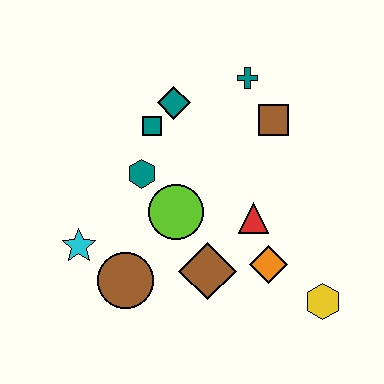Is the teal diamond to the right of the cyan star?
Yes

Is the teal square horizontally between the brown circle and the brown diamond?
Yes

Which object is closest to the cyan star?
The brown circle is closest to the cyan star.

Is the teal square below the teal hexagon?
No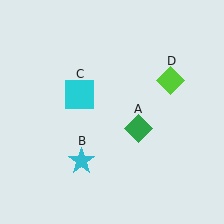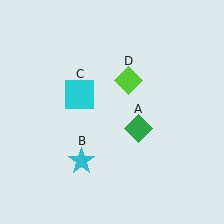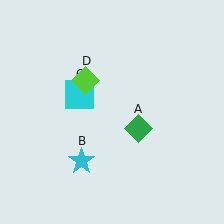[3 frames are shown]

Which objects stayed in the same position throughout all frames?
Green diamond (object A) and cyan star (object B) and cyan square (object C) remained stationary.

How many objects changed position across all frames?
1 object changed position: lime diamond (object D).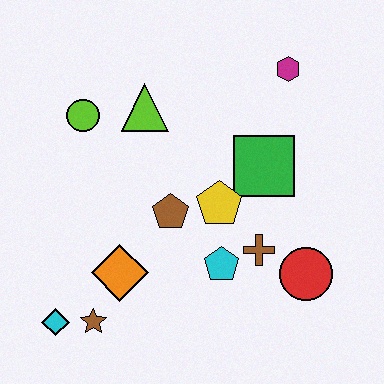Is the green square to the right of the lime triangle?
Yes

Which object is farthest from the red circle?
The lime circle is farthest from the red circle.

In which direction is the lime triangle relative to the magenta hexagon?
The lime triangle is to the left of the magenta hexagon.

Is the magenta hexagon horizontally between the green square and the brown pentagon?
No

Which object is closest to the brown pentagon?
The yellow pentagon is closest to the brown pentagon.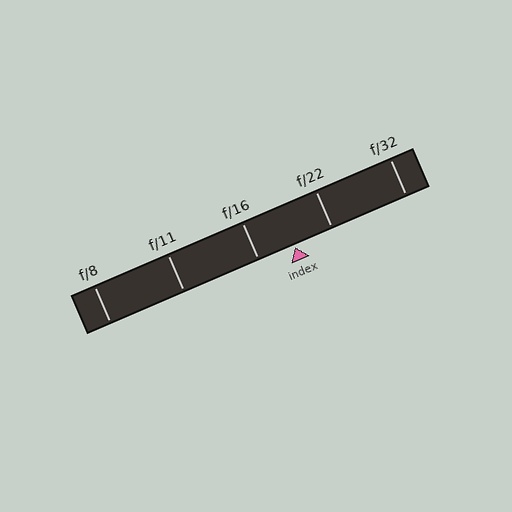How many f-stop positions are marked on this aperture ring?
There are 5 f-stop positions marked.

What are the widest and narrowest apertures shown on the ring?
The widest aperture shown is f/8 and the narrowest is f/32.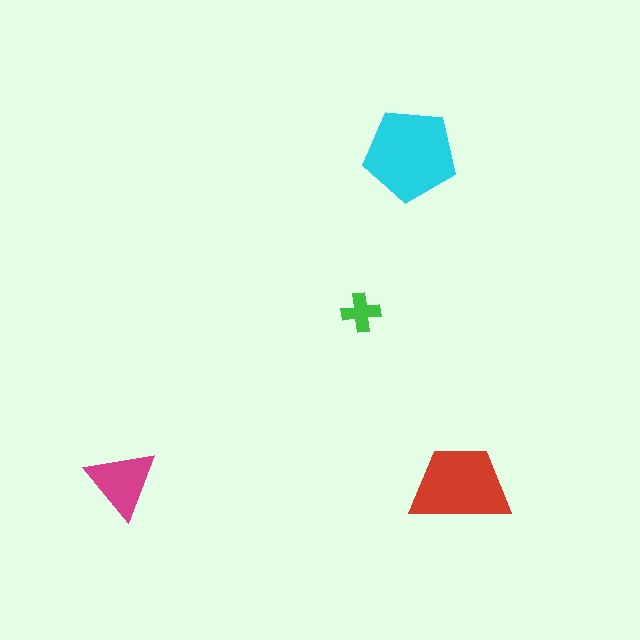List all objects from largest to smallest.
The cyan pentagon, the red trapezoid, the magenta triangle, the green cross.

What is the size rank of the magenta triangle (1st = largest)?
3rd.